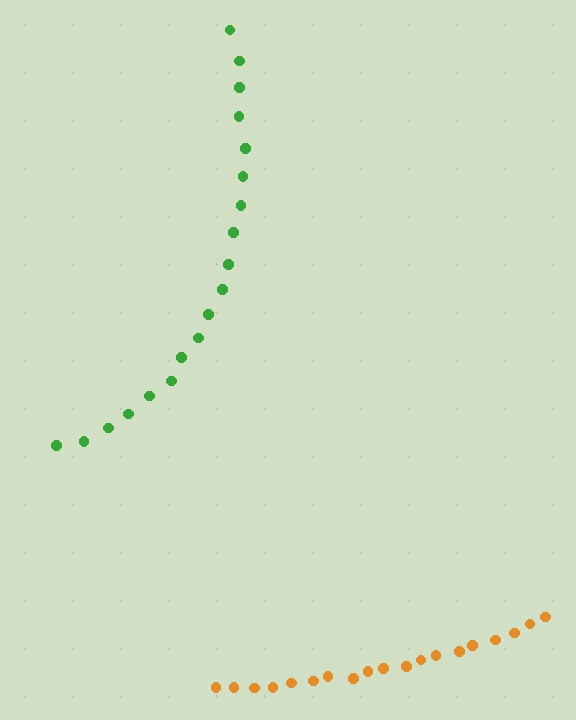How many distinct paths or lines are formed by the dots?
There are 2 distinct paths.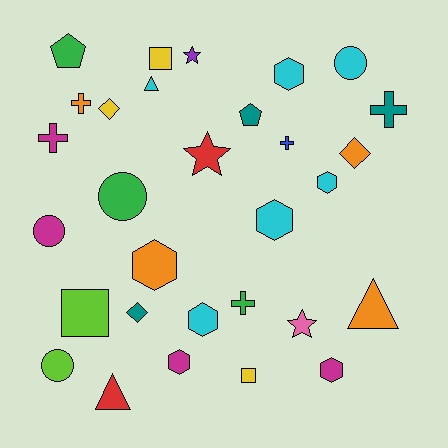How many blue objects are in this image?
There is 1 blue object.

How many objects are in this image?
There are 30 objects.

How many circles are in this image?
There are 4 circles.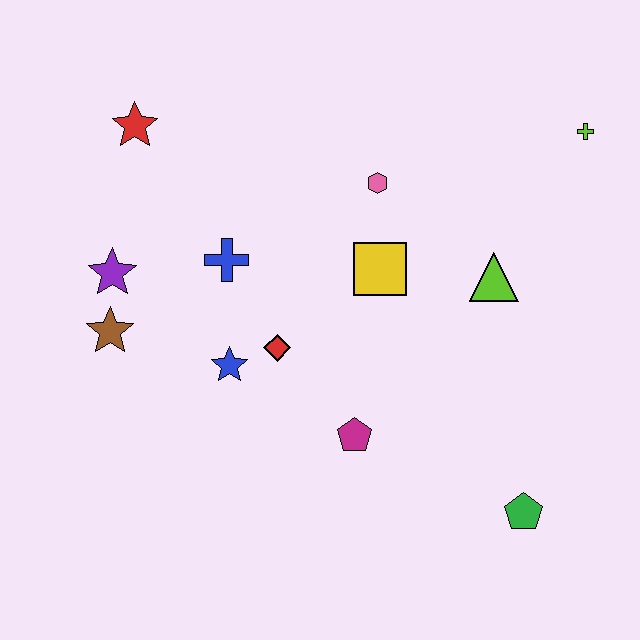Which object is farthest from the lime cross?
The brown star is farthest from the lime cross.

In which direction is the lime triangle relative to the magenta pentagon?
The lime triangle is above the magenta pentagon.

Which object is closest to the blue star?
The red diamond is closest to the blue star.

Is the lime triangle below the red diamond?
No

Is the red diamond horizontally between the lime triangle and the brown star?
Yes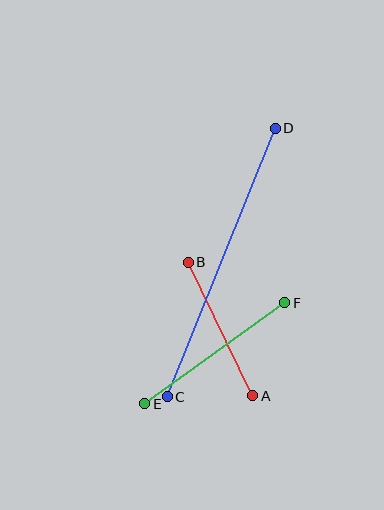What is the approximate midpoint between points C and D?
The midpoint is at approximately (221, 262) pixels.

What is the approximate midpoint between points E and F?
The midpoint is at approximately (215, 353) pixels.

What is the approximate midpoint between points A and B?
The midpoint is at approximately (221, 329) pixels.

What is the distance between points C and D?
The distance is approximately 290 pixels.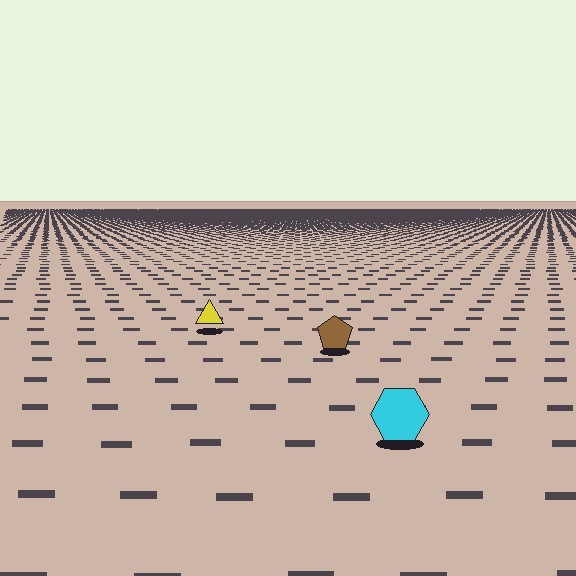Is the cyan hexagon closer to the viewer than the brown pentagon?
Yes. The cyan hexagon is closer — you can tell from the texture gradient: the ground texture is coarser near it.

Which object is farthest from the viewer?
The yellow triangle is farthest from the viewer. It appears smaller and the ground texture around it is denser.